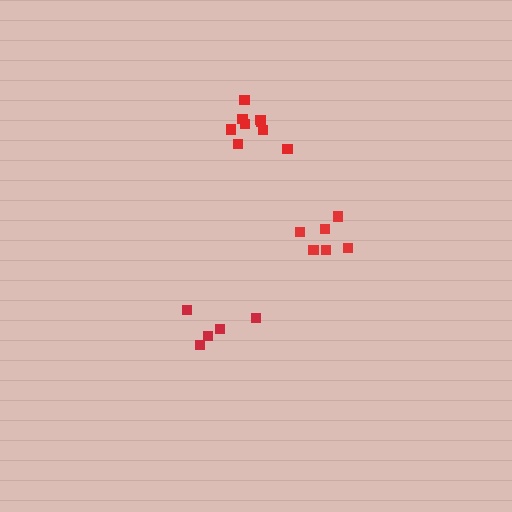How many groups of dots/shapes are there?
There are 3 groups.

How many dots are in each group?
Group 1: 6 dots, Group 2: 5 dots, Group 3: 9 dots (20 total).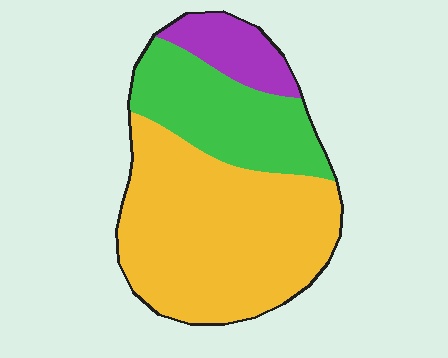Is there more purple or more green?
Green.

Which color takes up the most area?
Yellow, at roughly 60%.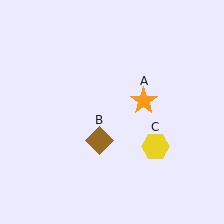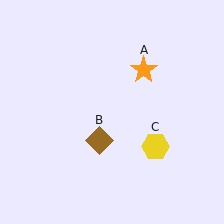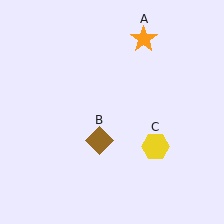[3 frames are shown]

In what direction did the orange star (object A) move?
The orange star (object A) moved up.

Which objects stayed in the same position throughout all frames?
Brown diamond (object B) and yellow hexagon (object C) remained stationary.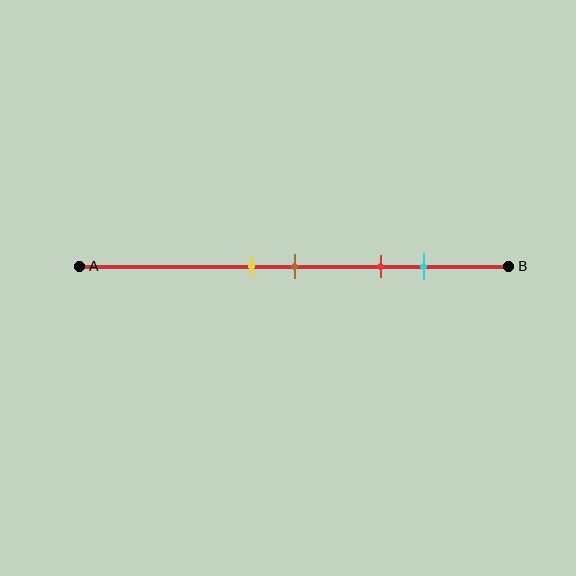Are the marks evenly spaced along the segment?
No, the marks are not evenly spaced.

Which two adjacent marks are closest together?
The yellow and brown marks are the closest adjacent pair.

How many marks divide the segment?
There are 4 marks dividing the segment.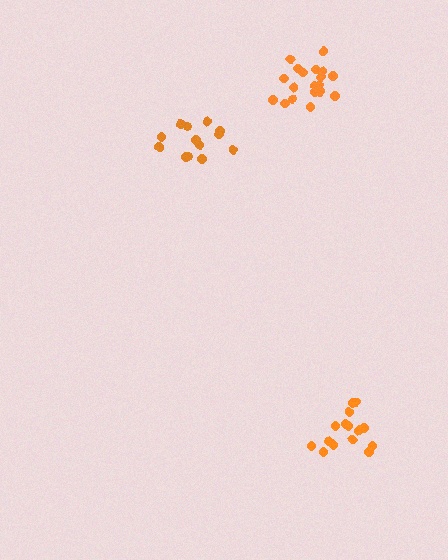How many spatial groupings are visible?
There are 3 spatial groupings.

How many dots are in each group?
Group 1: 19 dots, Group 2: 15 dots, Group 3: 13 dots (47 total).